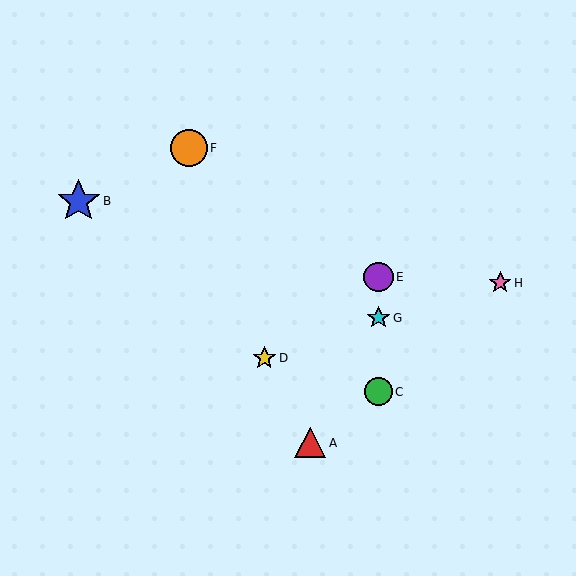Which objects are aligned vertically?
Objects C, E, G are aligned vertically.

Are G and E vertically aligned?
Yes, both are at x≈378.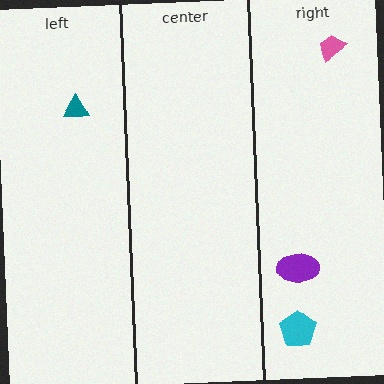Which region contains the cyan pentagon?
The right region.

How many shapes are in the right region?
3.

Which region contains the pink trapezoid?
The right region.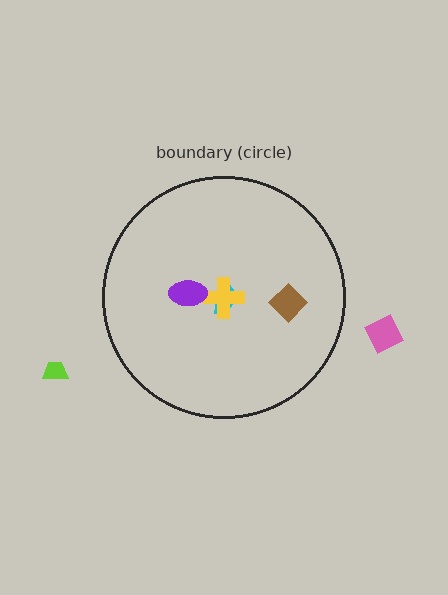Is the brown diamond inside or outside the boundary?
Inside.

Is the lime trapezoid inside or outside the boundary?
Outside.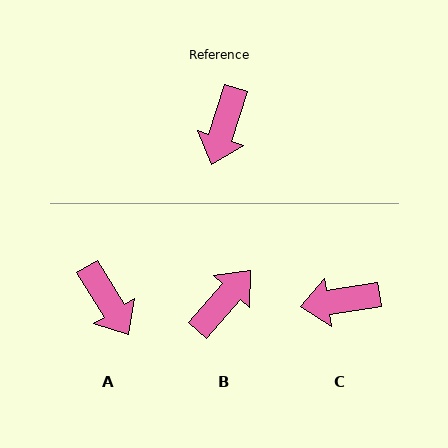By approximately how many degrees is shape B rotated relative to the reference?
Approximately 156 degrees counter-clockwise.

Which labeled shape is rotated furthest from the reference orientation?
B, about 156 degrees away.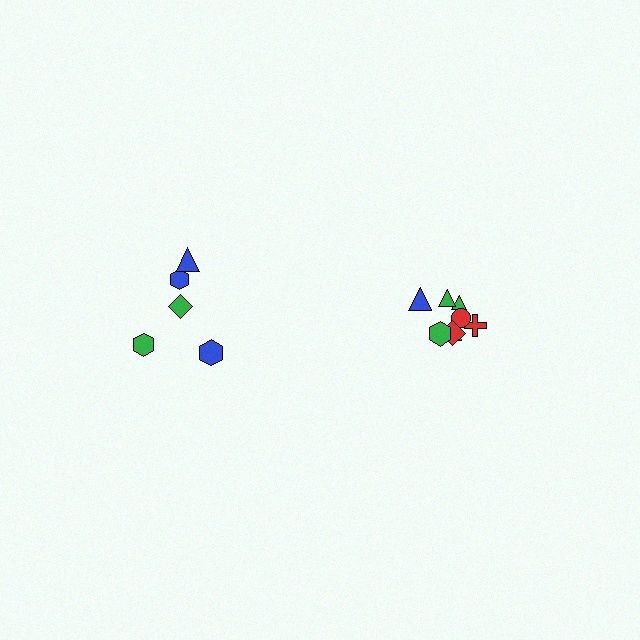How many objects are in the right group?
There are 8 objects.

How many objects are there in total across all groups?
There are 13 objects.